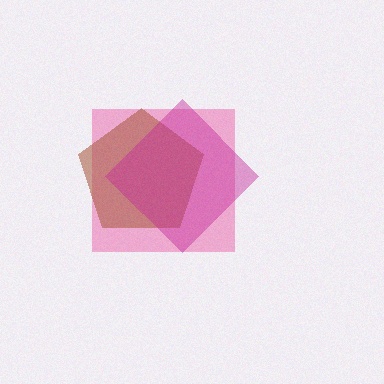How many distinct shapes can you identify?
There are 3 distinct shapes: a pink square, a brown pentagon, a magenta diamond.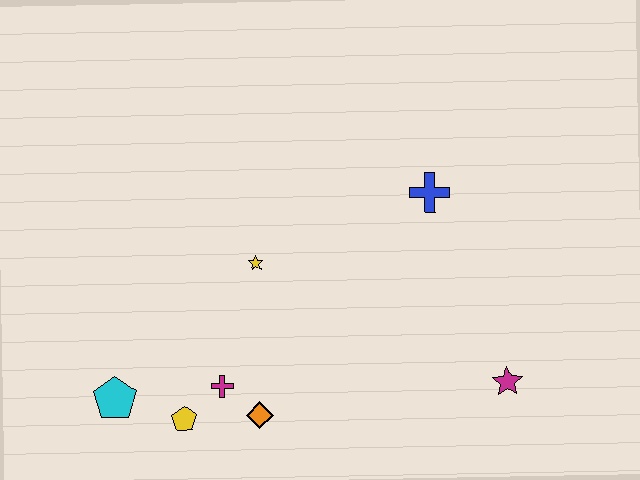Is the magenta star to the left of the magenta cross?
No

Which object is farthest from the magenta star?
The cyan pentagon is farthest from the magenta star.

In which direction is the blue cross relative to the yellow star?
The blue cross is to the right of the yellow star.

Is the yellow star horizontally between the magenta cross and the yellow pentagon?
No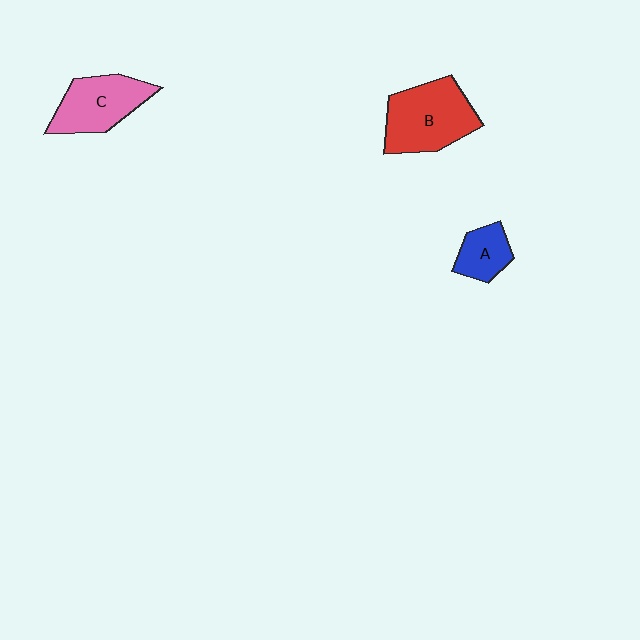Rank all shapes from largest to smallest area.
From largest to smallest: B (red), C (pink), A (blue).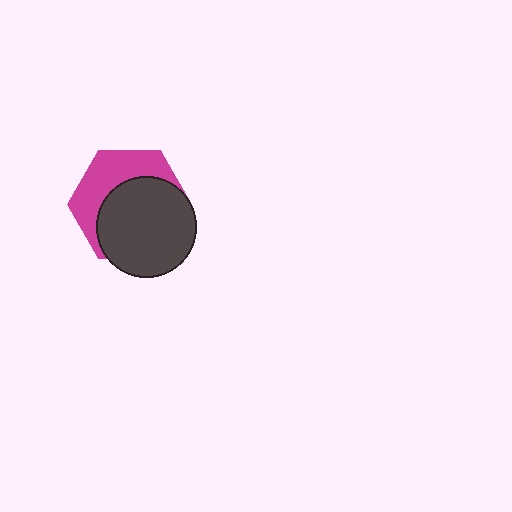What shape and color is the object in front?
The object in front is a dark gray circle.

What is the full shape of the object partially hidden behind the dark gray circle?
The partially hidden object is a magenta hexagon.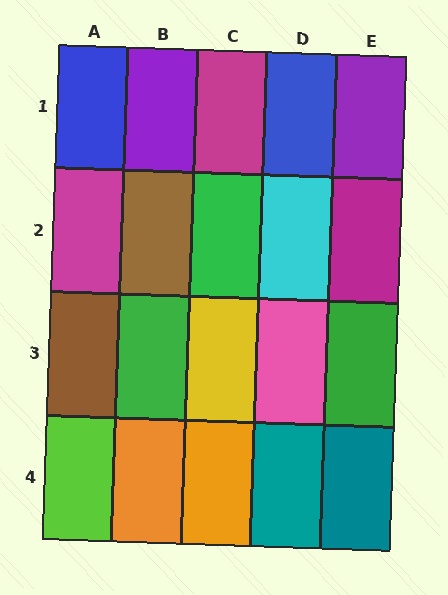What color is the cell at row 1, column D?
Blue.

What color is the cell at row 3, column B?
Green.